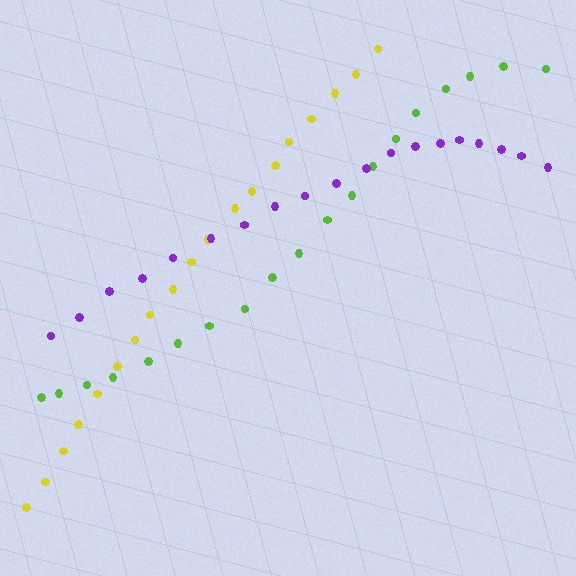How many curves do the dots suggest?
There are 3 distinct paths.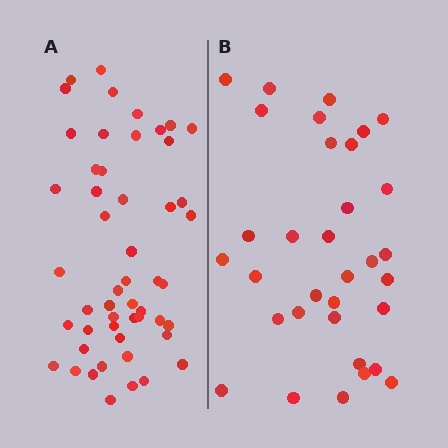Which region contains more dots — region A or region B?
Region A (the left region) has more dots.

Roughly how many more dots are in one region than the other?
Region A has approximately 20 more dots than region B.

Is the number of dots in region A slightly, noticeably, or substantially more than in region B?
Region A has substantially more. The ratio is roughly 1.5 to 1.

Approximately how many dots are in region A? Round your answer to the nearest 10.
About 50 dots. (The exact count is 51, which rounds to 50.)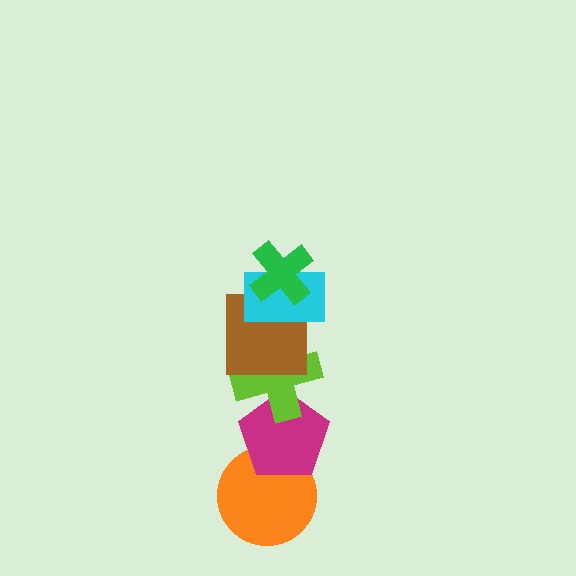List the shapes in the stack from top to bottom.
From top to bottom: the green cross, the cyan rectangle, the brown square, the lime cross, the magenta pentagon, the orange circle.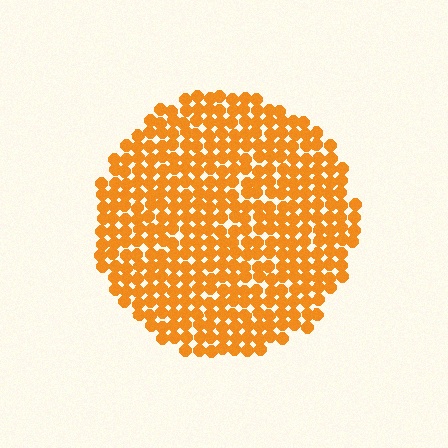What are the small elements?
The small elements are circles.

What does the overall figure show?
The overall figure shows a circle.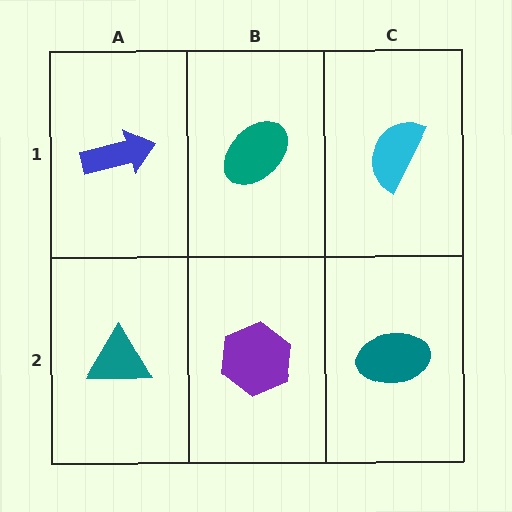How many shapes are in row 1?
3 shapes.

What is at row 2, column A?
A teal triangle.